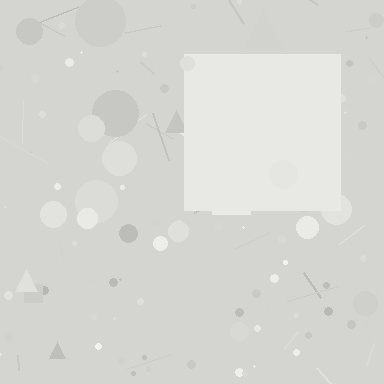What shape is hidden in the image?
A square is hidden in the image.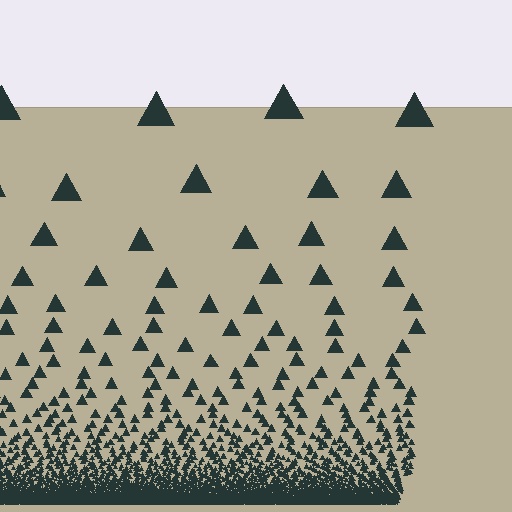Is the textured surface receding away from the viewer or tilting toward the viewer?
The surface appears to tilt toward the viewer. Texture elements get larger and sparser toward the top.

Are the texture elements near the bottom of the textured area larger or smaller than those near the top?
Smaller. The gradient is inverted — elements near the bottom are smaller and denser.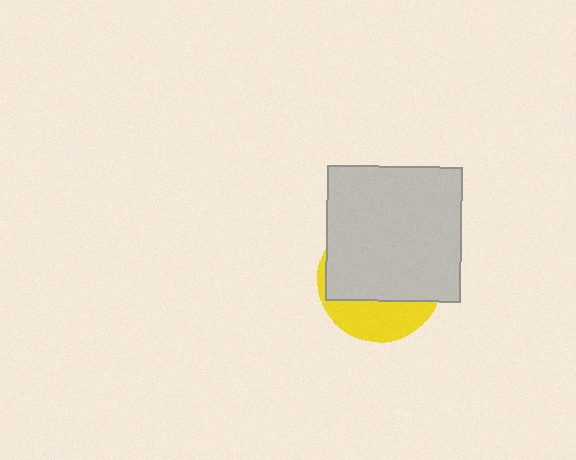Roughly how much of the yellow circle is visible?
A small part of it is visible (roughly 31%).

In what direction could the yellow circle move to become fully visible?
The yellow circle could move down. That would shift it out from behind the light gray square entirely.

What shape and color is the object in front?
The object in front is a light gray square.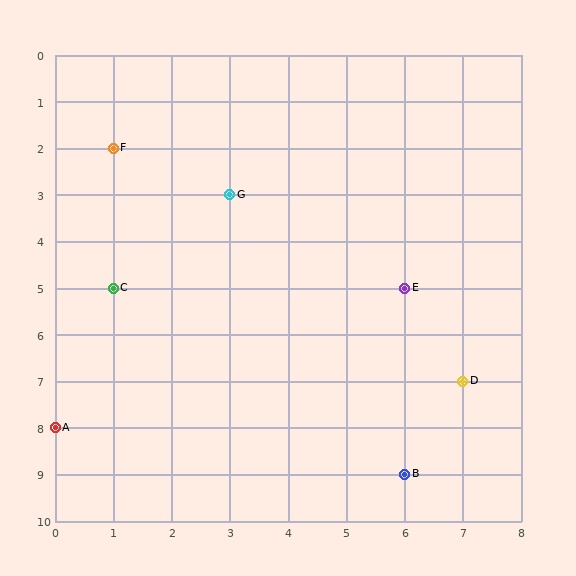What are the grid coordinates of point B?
Point B is at grid coordinates (6, 9).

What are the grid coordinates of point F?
Point F is at grid coordinates (1, 2).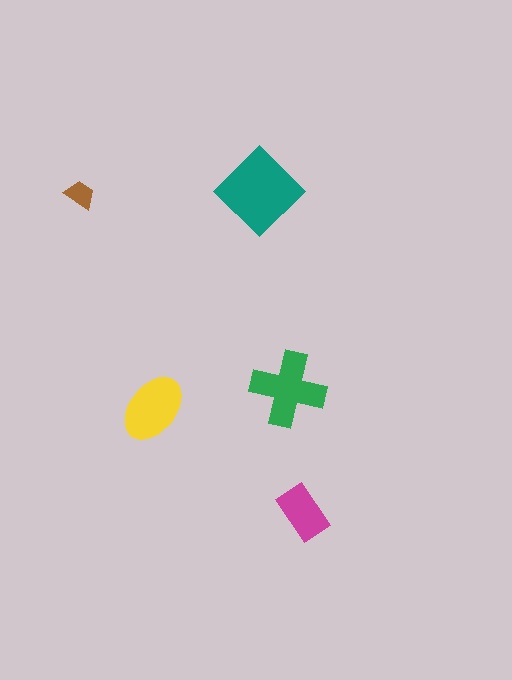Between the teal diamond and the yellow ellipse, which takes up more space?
The teal diamond.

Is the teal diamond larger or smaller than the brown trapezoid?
Larger.